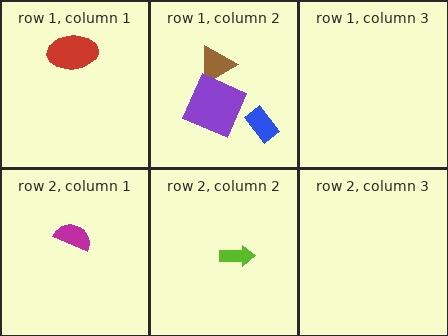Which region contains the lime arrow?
The row 2, column 2 region.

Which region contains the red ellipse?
The row 1, column 1 region.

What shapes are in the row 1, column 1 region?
The red ellipse.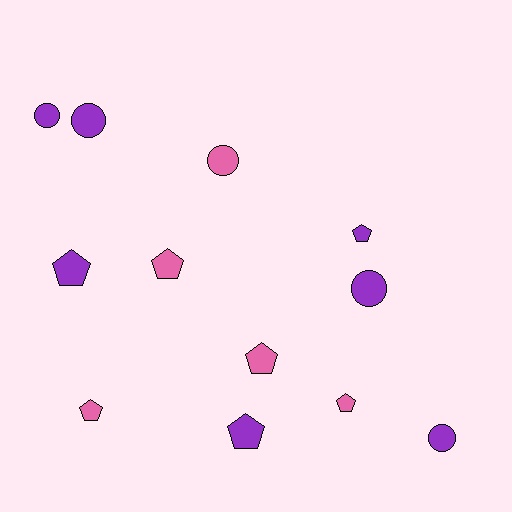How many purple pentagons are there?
There are 3 purple pentagons.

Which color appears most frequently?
Purple, with 7 objects.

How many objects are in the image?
There are 12 objects.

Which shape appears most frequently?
Pentagon, with 7 objects.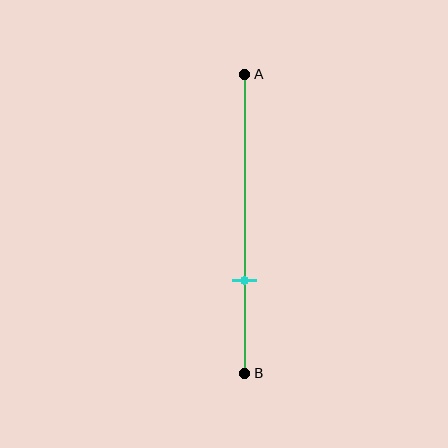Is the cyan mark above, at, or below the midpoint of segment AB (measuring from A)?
The cyan mark is below the midpoint of segment AB.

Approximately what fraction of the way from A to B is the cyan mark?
The cyan mark is approximately 70% of the way from A to B.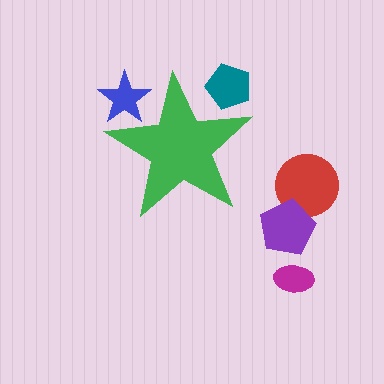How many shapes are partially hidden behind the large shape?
2 shapes are partially hidden.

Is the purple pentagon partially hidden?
No, the purple pentagon is fully visible.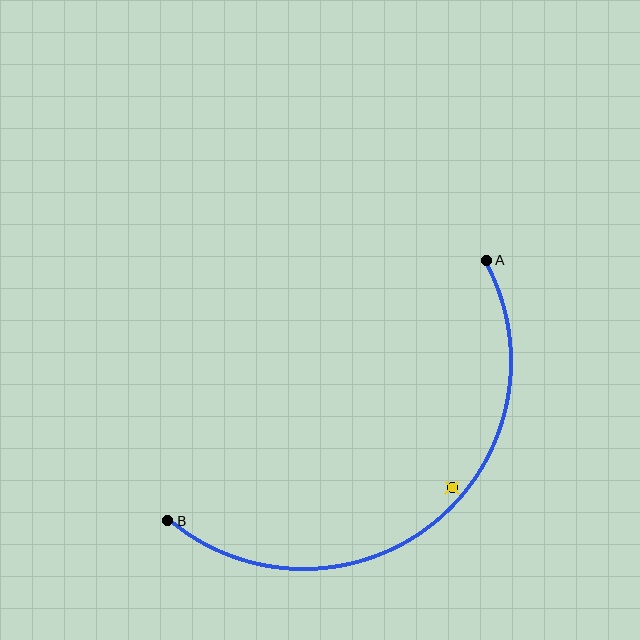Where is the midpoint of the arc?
The arc midpoint is the point on the curve farthest from the straight line joining A and B. It sits below and to the right of that line.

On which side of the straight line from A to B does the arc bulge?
The arc bulges below and to the right of the straight line connecting A and B.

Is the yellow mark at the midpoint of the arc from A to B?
No — the yellow mark does not lie on the arc at all. It sits slightly inside the curve.